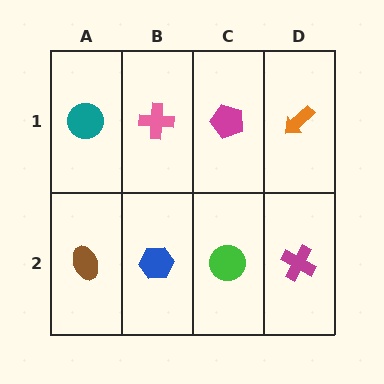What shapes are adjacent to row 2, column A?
A teal circle (row 1, column A), a blue hexagon (row 2, column B).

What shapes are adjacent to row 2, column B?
A pink cross (row 1, column B), a brown ellipse (row 2, column A), a green circle (row 2, column C).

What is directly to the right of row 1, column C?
An orange arrow.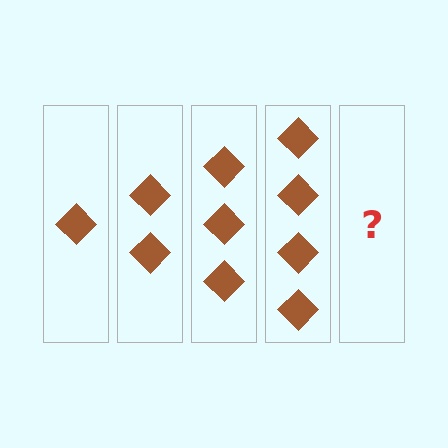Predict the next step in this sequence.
The next step is 5 diamonds.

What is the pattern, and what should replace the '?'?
The pattern is that each step adds one more diamond. The '?' should be 5 diamonds.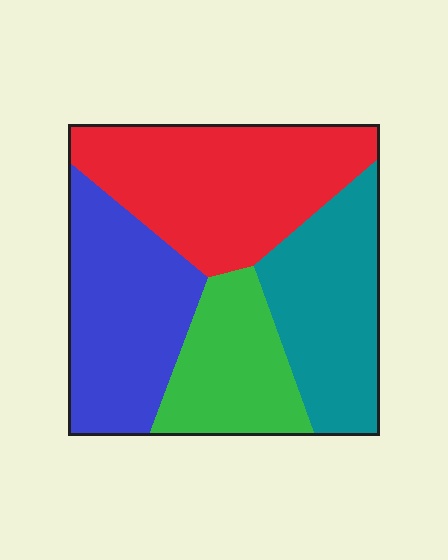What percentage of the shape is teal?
Teal covers roughly 25% of the shape.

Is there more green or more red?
Red.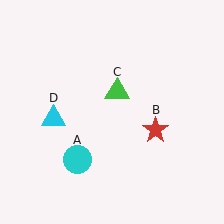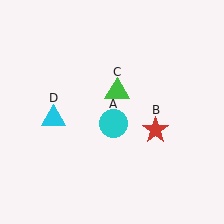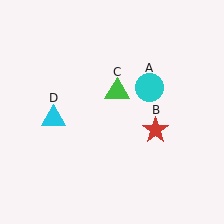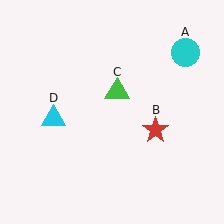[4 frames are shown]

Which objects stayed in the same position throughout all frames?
Red star (object B) and green triangle (object C) and cyan triangle (object D) remained stationary.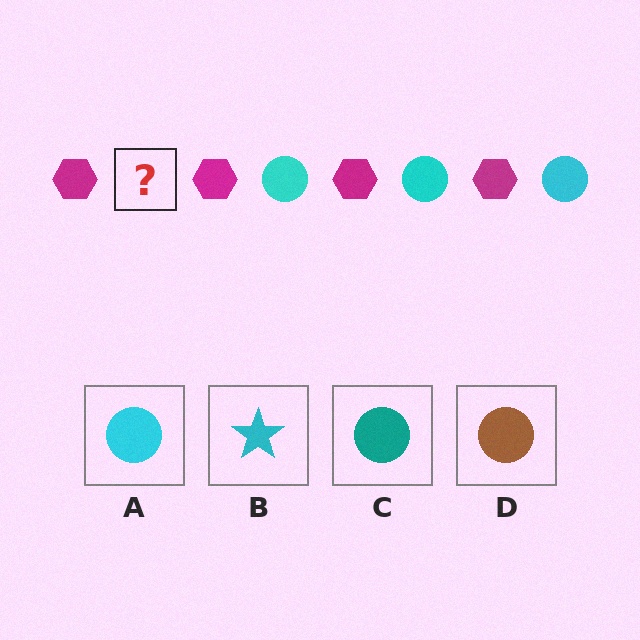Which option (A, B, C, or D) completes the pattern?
A.